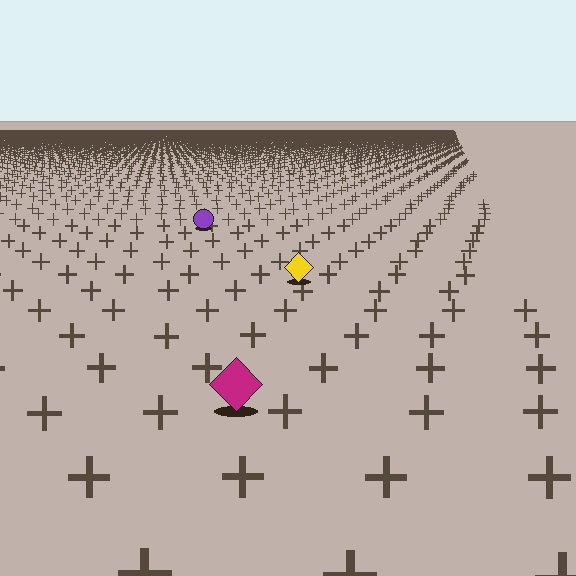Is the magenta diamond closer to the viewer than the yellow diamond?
Yes. The magenta diamond is closer — you can tell from the texture gradient: the ground texture is coarser near it.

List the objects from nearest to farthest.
From nearest to farthest: the magenta diamond, the yellow diamond, the purple circle.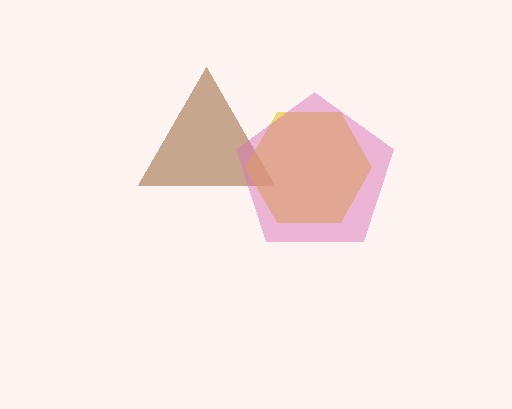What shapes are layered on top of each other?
The layered shapes are: a brown triangle, a yellow hexagon, a pink pentagon.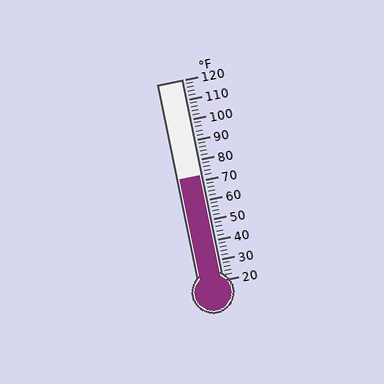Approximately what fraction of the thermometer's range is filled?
The thermometer is filled to approximately 50% of its range.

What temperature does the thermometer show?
The thermometer shows approximately 72°F.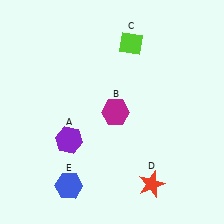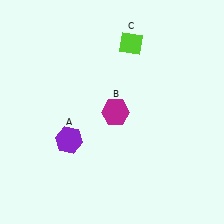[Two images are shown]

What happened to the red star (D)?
The red star (D) was removed in Image 2. It was in the bottom-right area of Image 1.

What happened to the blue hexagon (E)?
The blue hexagon (E) was removed in Image 2. It was in the bottom-left area of Image 1.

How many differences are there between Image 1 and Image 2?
There are 2 differences between the two images.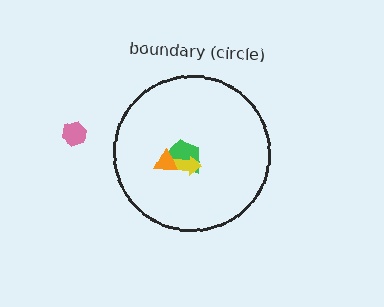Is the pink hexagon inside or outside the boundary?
Outside.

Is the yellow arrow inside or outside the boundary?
Inside.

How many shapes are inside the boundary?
3 inside, 1 outside.